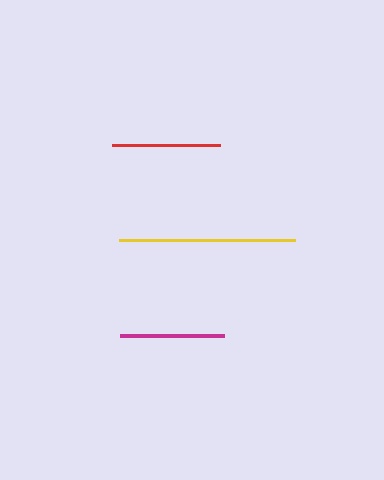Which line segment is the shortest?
The magenta line is the shortest at approximately 105 pixels.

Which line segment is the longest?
The yellow line is the longest at approximately 176 pixels.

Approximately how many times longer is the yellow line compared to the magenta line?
The yellow line is approximately 1.7 times the length of the magenta line.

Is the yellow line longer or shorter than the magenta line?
The yellow line is longer than the magenta line.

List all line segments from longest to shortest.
From longest to shortest: yellow, red, magenta.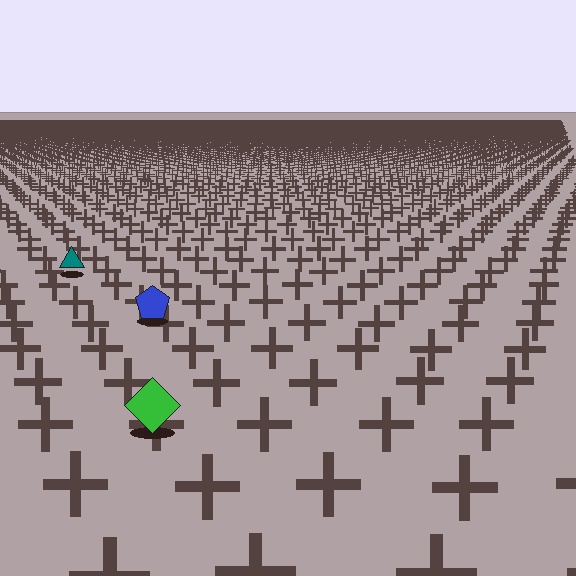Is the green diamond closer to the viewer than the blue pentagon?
Yes. The green diamond is closer — you can tell from the texture gradient: the ground texture is coarser near it.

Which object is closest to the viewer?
The green diamond is closest. The texture marks near it are larger and more spread out.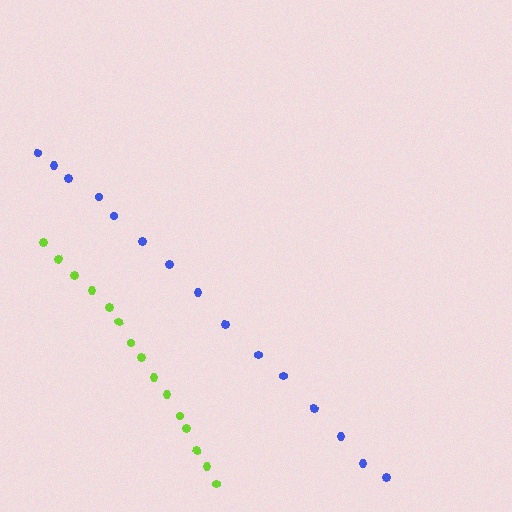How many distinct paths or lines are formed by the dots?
There are 2 distinct paths.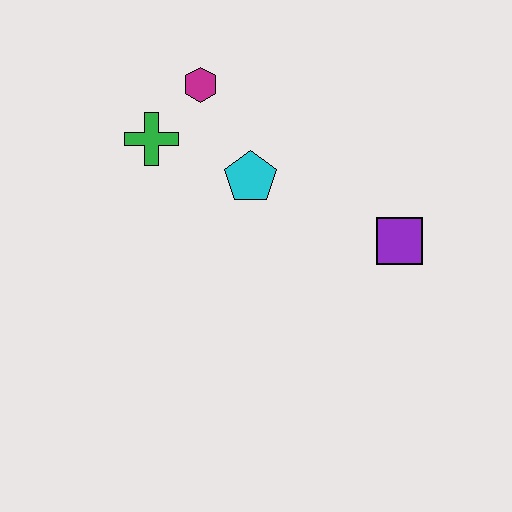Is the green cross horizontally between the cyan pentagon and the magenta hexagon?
No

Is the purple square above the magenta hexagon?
No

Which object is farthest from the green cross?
The purple square is farthest from the green cross.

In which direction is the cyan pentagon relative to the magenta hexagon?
The cyan pentagon is below the magenta hexagon.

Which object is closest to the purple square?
The cyan pentagon is closest to the purple square.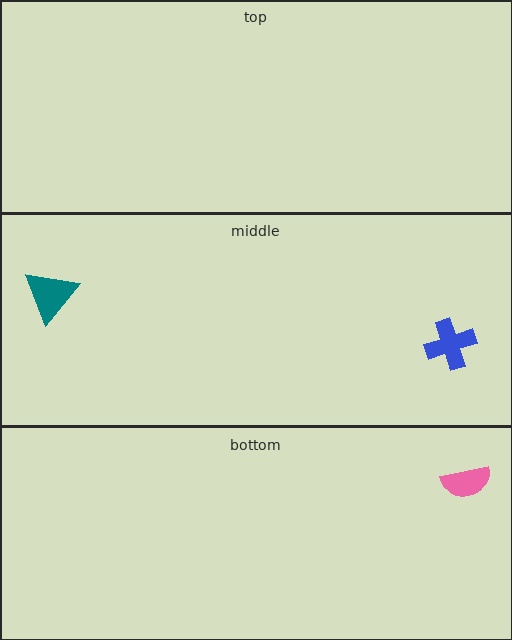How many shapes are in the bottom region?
1.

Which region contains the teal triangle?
The middle region.